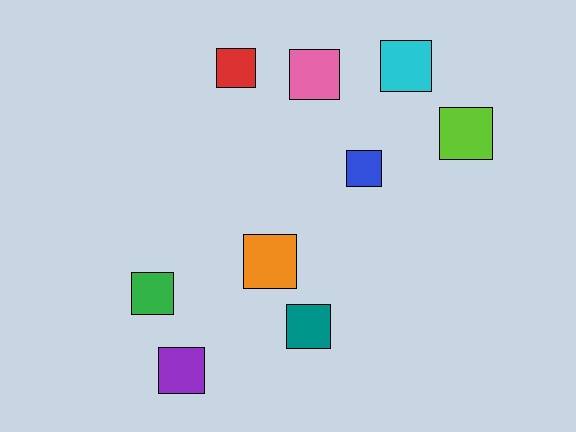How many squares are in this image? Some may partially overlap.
There are 9 squares.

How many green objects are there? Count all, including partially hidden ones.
There is 1 green object.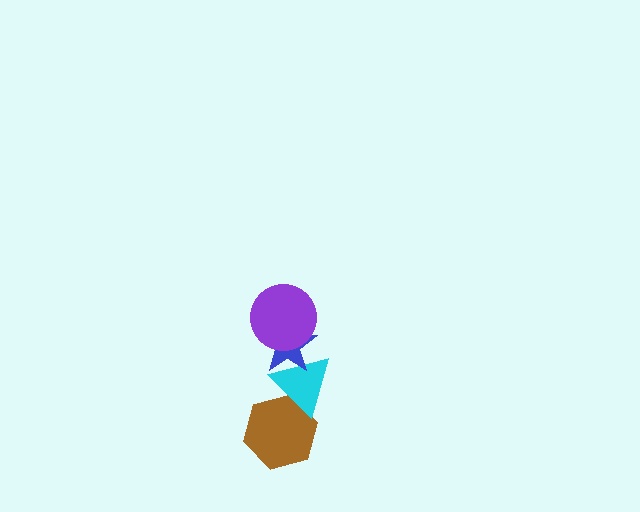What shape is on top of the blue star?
The purple circle is on top of the blue star.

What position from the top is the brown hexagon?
The brown hexagon is 4th from the top.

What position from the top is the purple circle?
The purple circle is 1st from the top.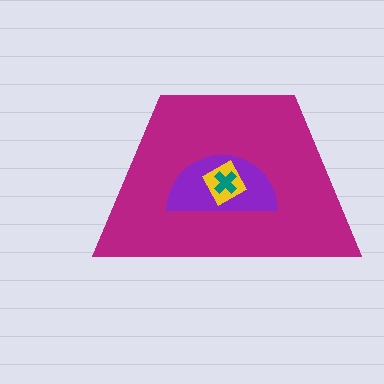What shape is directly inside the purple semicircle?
The yellow diamond.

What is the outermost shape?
The magenta trapezoid.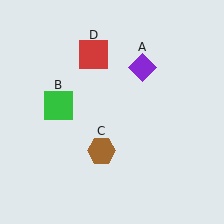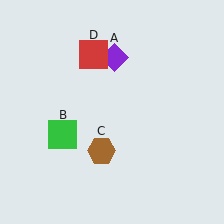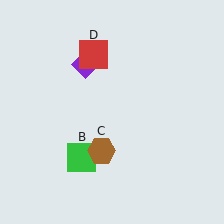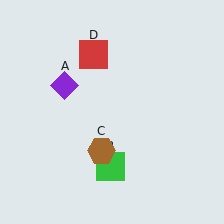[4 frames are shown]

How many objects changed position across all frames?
2 objects changed position: purple diamond (object A), green square (object B).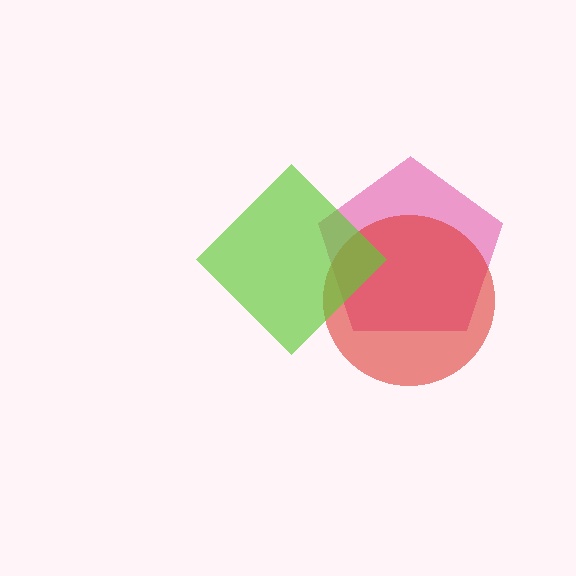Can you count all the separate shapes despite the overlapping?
Yes, there are 3 separate shapes.